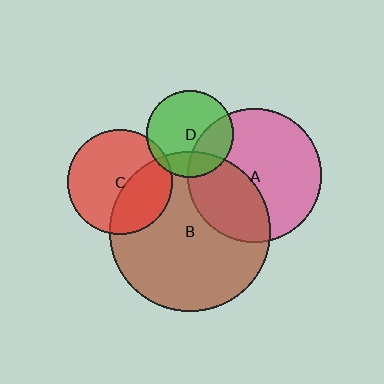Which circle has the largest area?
Circle B (brown).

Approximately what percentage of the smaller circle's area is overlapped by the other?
Approximately 20%.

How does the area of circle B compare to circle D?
Approximately 3.4 times.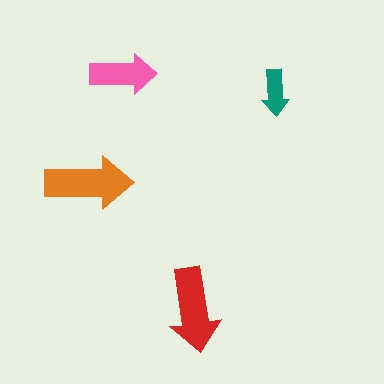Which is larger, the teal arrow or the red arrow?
The red one.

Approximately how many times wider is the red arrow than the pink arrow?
About 1.5 times wider.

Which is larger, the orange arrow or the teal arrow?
The orange one.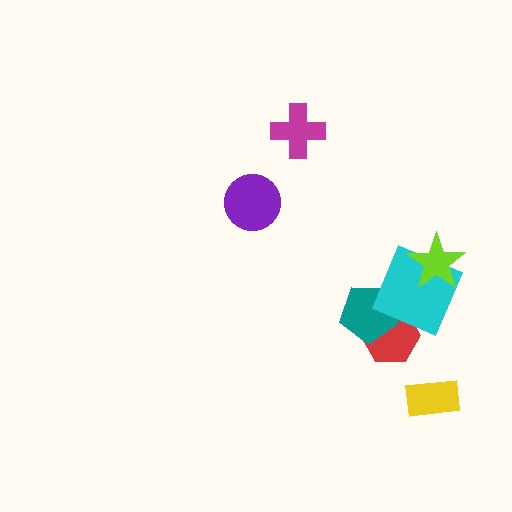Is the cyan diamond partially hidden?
Yes, it is partially covered by another shape.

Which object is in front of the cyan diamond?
The lime star is in front of the cyan diamond.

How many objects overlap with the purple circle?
0 objects overlap with the purple circle.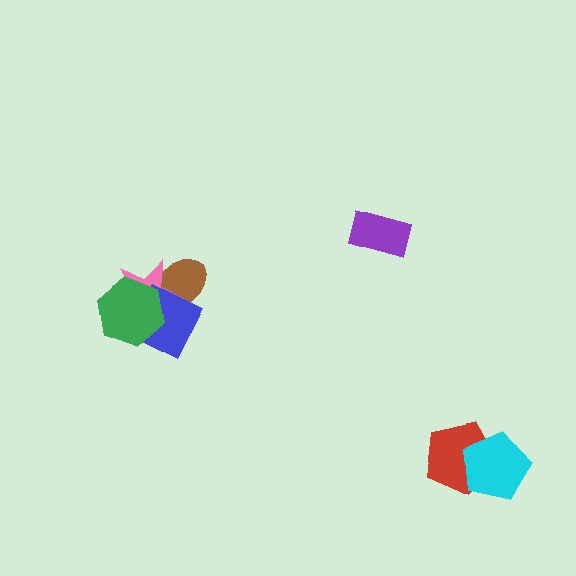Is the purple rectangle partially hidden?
No, no other shape covers it.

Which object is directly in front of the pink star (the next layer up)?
The blue diamond is directly in front of the pink star.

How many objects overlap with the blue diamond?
3 objects overlap with the blue diamond.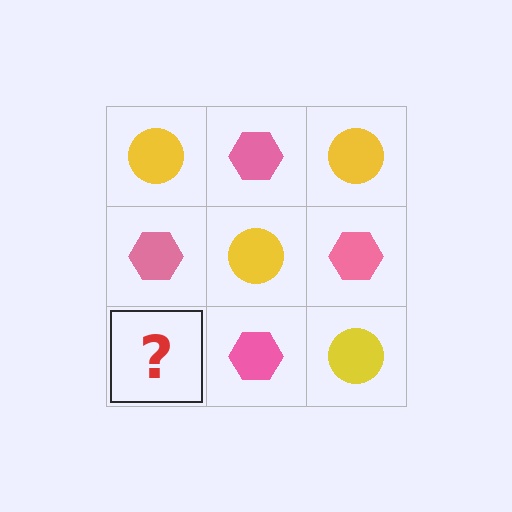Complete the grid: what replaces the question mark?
The question mark should be replaced with a yellow circle.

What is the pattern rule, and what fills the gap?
The rule is that it alternates yellow circle and pink hexagon in a checkerboard pattern. The gap should be filled with a yellow circle.